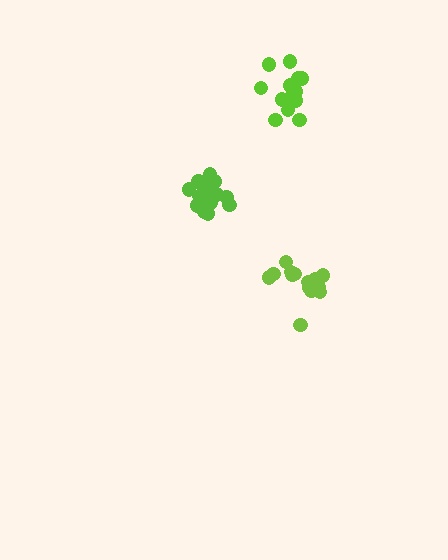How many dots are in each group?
Group 1: 16 dots, Group 2: 14 dots, Group 3: 14 dots (44 total).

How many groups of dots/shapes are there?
There are 3 groups.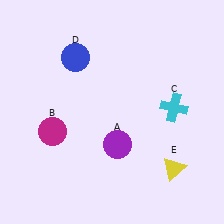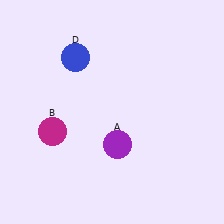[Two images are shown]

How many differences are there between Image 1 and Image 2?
There are 2 differences between the two images.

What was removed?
The yellow triangle (E), the cyan cross (C) were removed in Image 2.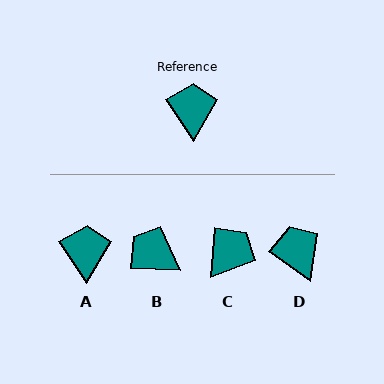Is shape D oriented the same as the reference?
No, it is off by about 21 degrees.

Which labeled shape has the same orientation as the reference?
A.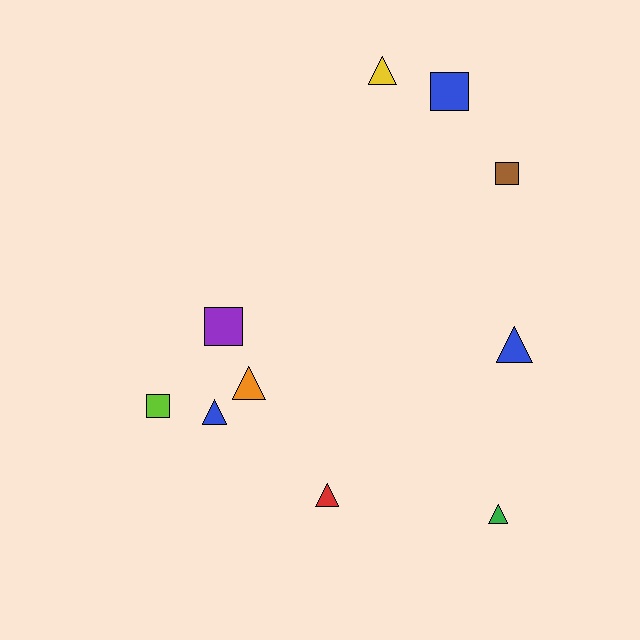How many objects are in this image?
There are 10 objects.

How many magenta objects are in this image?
There are no magenta objects.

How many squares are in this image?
There are 4 squares.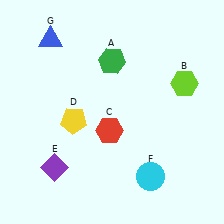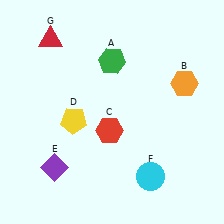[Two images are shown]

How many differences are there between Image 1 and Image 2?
There are 2 differences between the two images.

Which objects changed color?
B changed from lime to orange. G changed from blue to red.